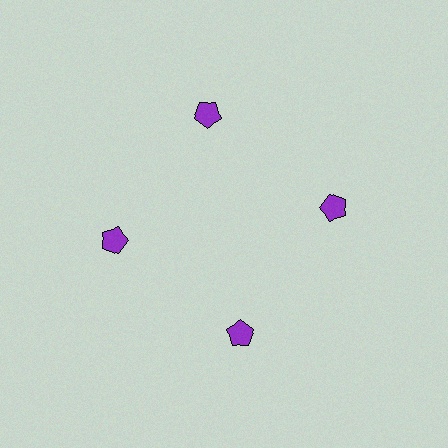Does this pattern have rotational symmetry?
Yes, this pattern has 4-fold rotational symmetry. It looks the same after rotating 90 degrees around the center.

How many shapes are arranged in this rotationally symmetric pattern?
There are 4 shapes, arranged in 4 groups of 1.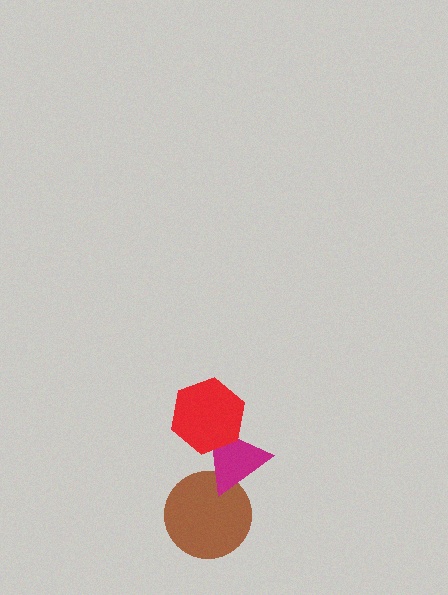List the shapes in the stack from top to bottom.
From top to bottom: the red hexagon, the magenta triangle, the brown circle.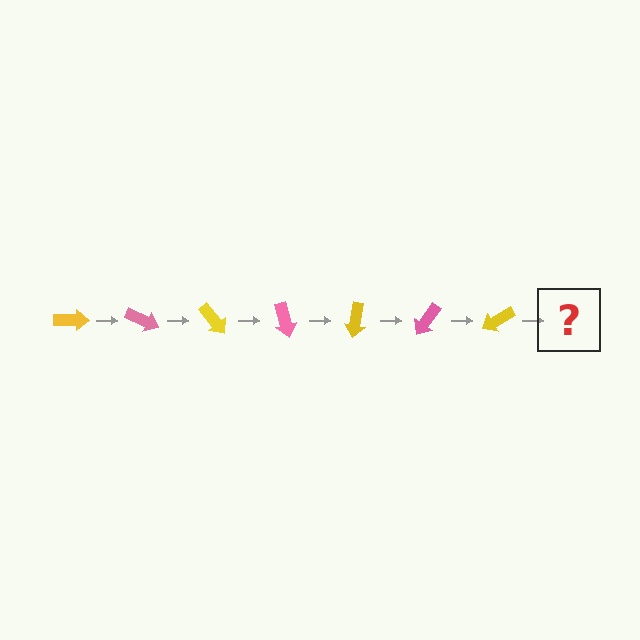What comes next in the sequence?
The next element should be a pink arrow, rotated 175 degrees from the start.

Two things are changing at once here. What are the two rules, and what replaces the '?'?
The two rules are that it rotates 25 degrees each step and the color cycles through yellow and pink. The '?' should be a pink arrow, rotated 175 degrees from the start.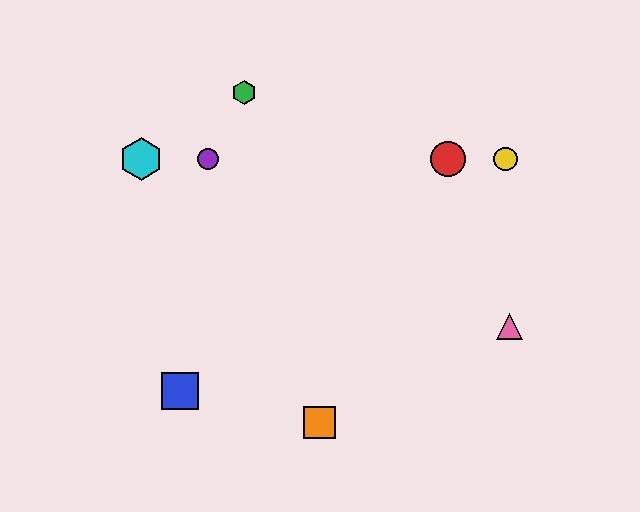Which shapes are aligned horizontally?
The red circle, the yellow circle, the purple circle, the cyan hexagon are aligned horizontally.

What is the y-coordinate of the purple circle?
The purple circle is at y≈159.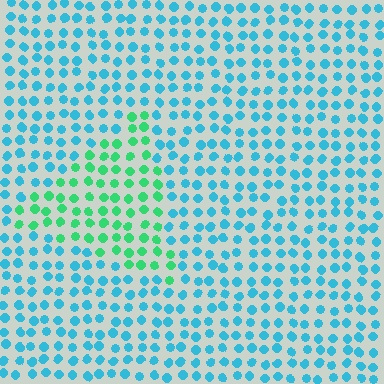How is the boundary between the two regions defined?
The boundary is defined purely by a slight shift in hue (about 49 degrees). Spacing, size, and orientation are identical on both sides.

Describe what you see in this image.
The image is filled with small cyan elements in a uniform arrangement. A triangle-shaped region is visible where the elements are tinted to a slightly different hue, forming a subtle color boundary.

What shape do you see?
I see a triangle.